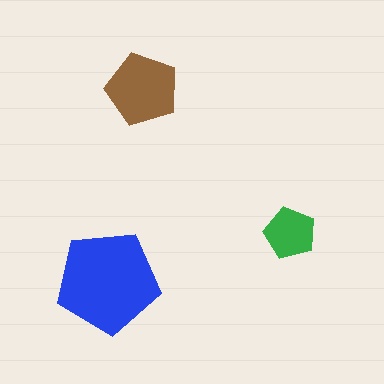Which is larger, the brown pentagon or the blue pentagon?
The blue one.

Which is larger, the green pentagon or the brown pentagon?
The brown one.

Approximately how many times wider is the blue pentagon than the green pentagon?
About 2 times wider.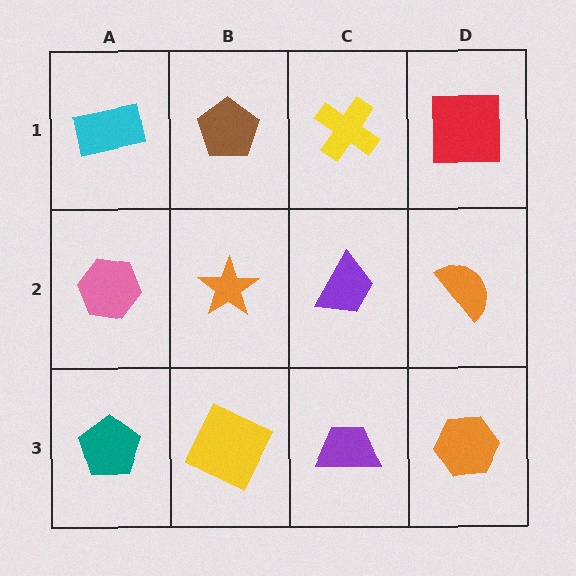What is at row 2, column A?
A pink hexagon.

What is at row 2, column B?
An orange star.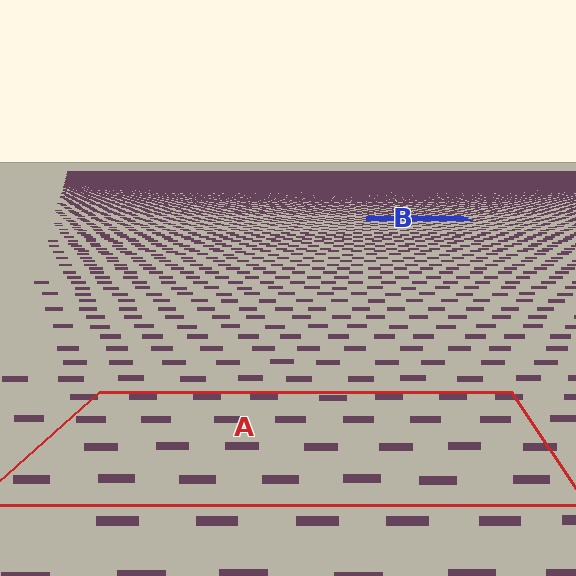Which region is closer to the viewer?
Region A is closer. The texture elements there are larger and more spread out.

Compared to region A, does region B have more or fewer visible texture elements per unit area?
Region B has more texture elements per unit area — they are packed more densely because it is farther away.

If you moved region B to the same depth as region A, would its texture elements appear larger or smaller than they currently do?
They would appear larger. At a closer depth, the same texture elements are projected at a bigger on-screen size.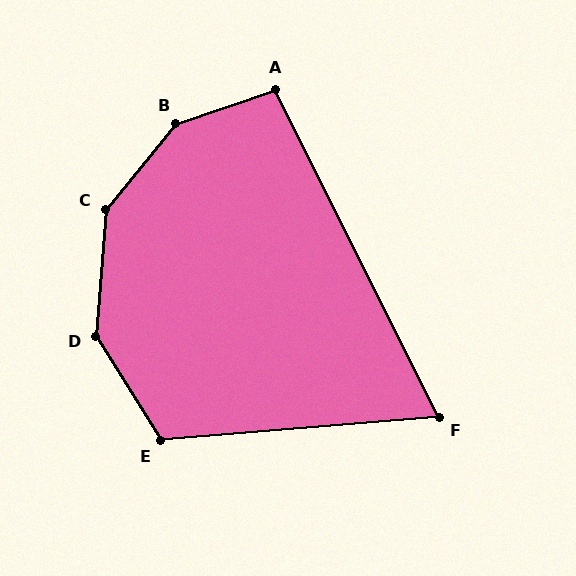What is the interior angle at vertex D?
Approximately 143 degrees (obtuse).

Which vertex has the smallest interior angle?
F, at approximately 68 degrees.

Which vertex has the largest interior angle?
B, at approximately 148 degrees.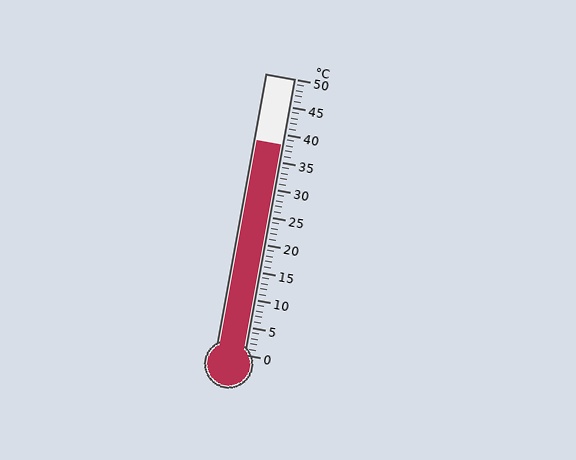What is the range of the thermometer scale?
The thermometer scale ranges from 0°C to 50°C.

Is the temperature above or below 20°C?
The temperature is above 20°C.